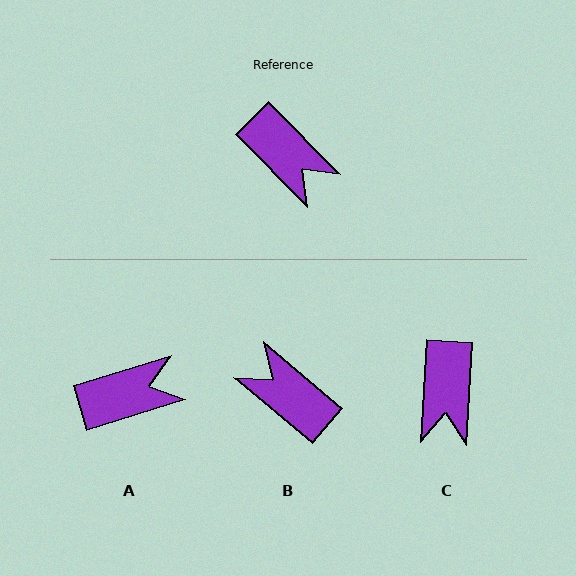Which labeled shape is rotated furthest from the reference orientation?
B, about 175 degrees away.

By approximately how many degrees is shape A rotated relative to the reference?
Approximately 62 degrees counter-clockwise.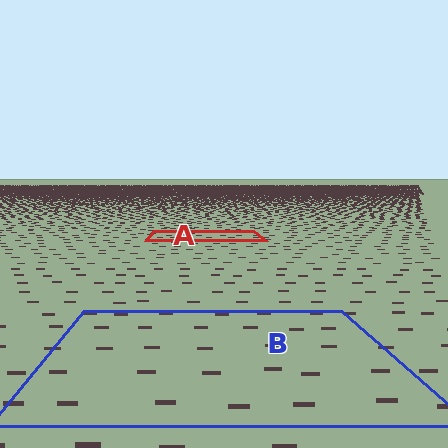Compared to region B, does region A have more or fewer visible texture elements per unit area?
Region A has more texture elements per unit area — they are packed more densely because it is farther away.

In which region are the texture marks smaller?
The texture marks are smaller in region A, because it is farther away.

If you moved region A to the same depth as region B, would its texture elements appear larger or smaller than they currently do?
They would appear larger. At a closer depth, the same texture elements are projected at a bigger on-screen size.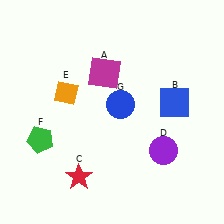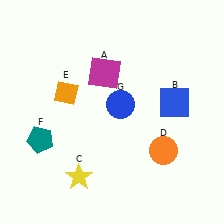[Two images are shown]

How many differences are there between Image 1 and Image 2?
There are 3 differences between the two images.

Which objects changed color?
C changed from red to yellow. D changed from purple to orange. F changed from green to teal.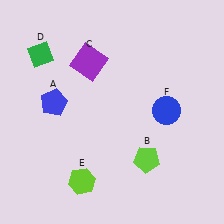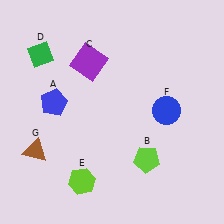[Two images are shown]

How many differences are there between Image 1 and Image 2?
There is 1 difference between the two images.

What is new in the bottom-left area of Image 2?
A brown triangle (G) was added in the bottom-left area of Image 2.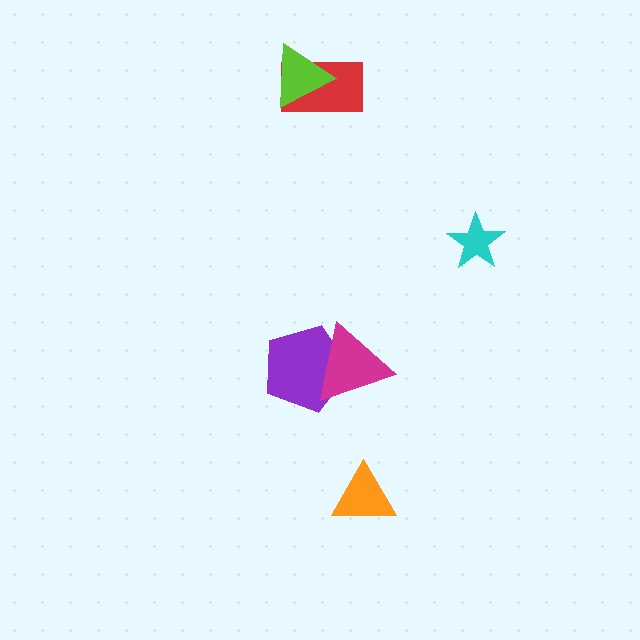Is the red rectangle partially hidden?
Yes, it is partially covered by another shape.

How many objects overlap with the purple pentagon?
1 object overlaps with the purple pentagon.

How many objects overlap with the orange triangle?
0 objects overlap with the orange triangle.